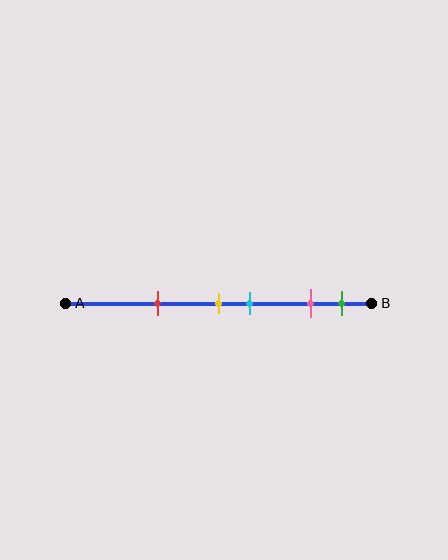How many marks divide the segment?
There are 5 marks dividing the segment.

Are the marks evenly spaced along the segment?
No, the marks are not evenly spaced.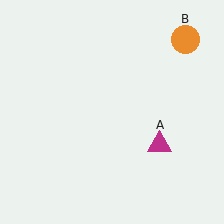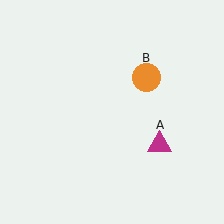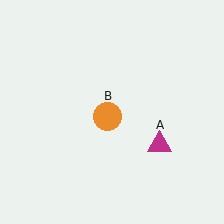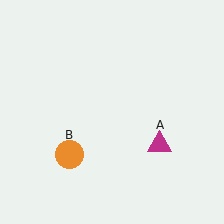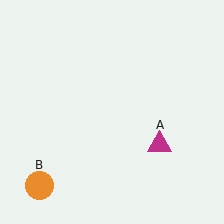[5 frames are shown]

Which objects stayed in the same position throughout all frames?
Magenta triangle (object A) remained stationary.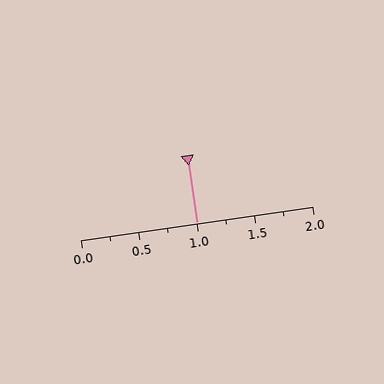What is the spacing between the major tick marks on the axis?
The major ticks are spaced 0.5 apart.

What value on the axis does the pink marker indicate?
The marker indicates approximately 1.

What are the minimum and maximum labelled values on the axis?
The axis runs from 0.0 to 2.0.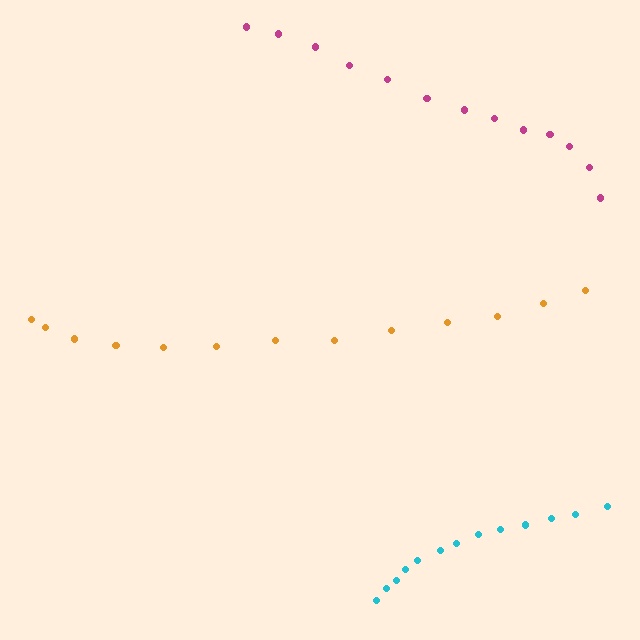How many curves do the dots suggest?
There are 3 distinct paths.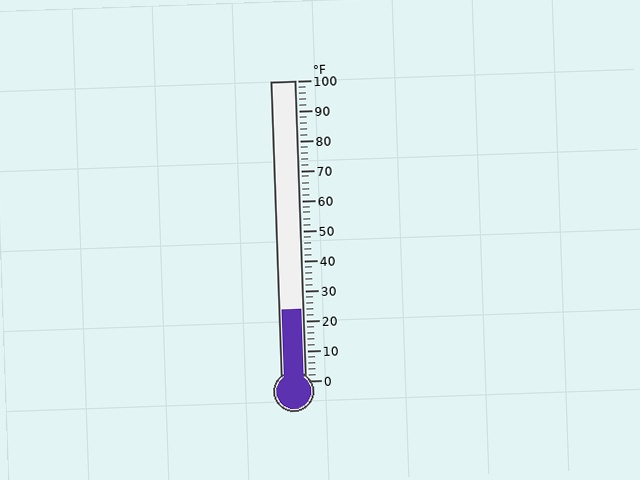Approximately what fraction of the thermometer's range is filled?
The thermometer is filled to approximately 25% of its range.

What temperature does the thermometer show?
The thermometer shows approximately 24°F.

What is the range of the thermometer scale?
The thermometer scale ranges from 0°F to 100°F.